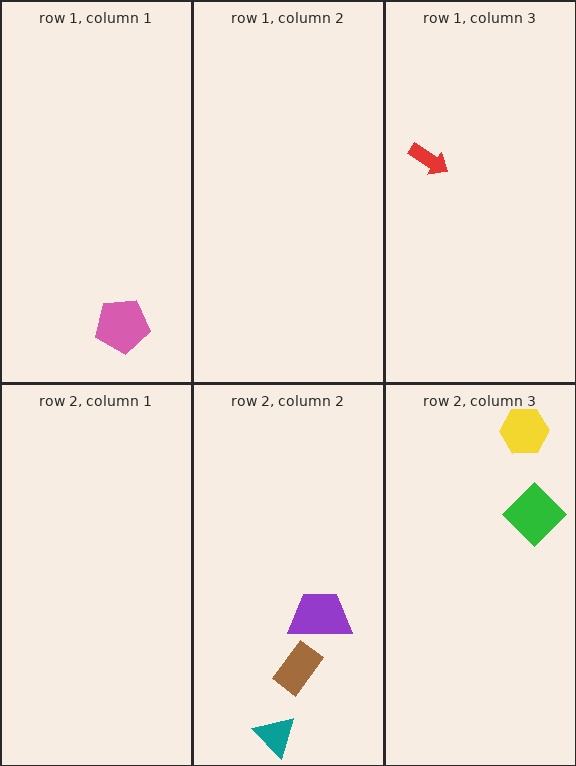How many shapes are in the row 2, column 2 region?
3.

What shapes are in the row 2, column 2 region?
The brown rectangle, the purple trapezoid, the teal triangle.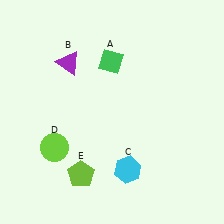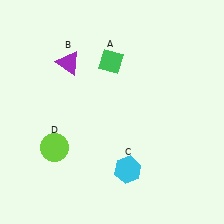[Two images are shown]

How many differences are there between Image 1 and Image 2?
There is 1 difference between the two images.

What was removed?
The lime pentagon (E) was removed in Image 2.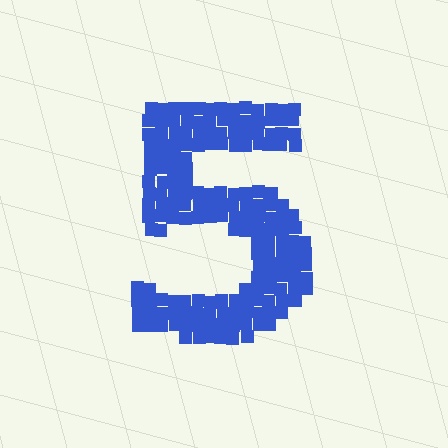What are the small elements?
The small elements are squares.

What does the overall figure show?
The overall figure shows the digit 5.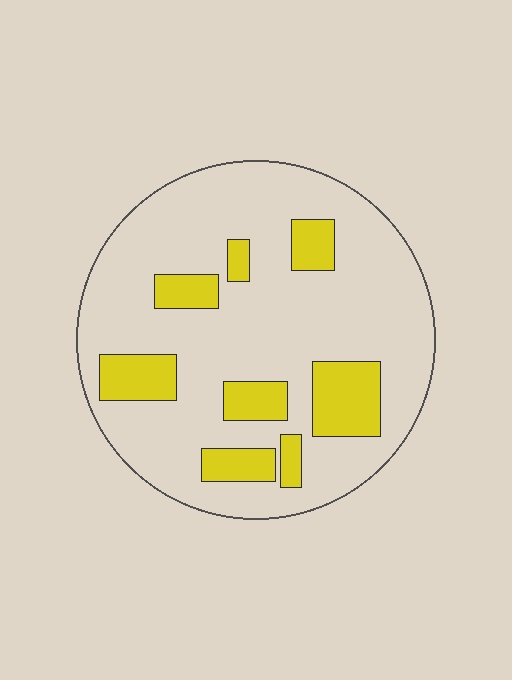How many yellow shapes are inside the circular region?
8.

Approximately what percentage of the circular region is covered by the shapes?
Approximately 20%.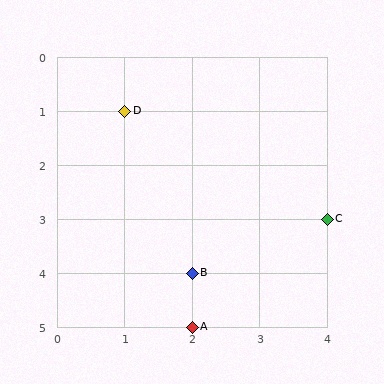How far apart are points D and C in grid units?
Points D and C are 3 columns and 2 rows apart (about 3.6 grid units diagonally).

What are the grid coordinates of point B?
Point B is at grid coordinates (2, 4).